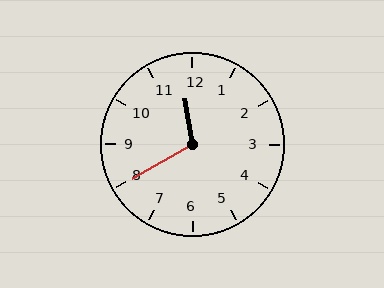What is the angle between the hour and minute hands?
Approximately 110 degrees.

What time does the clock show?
11:40.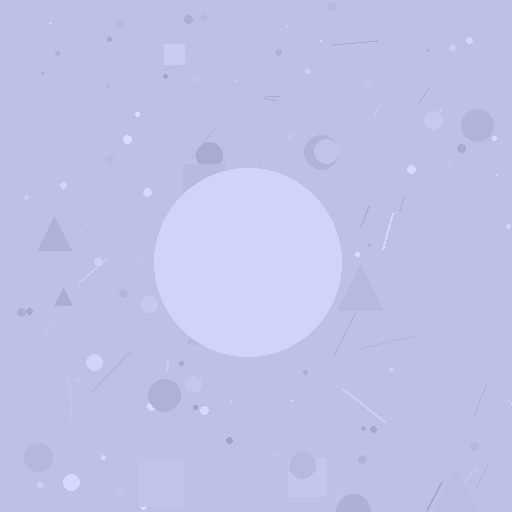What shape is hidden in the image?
A circle is hidden in the image.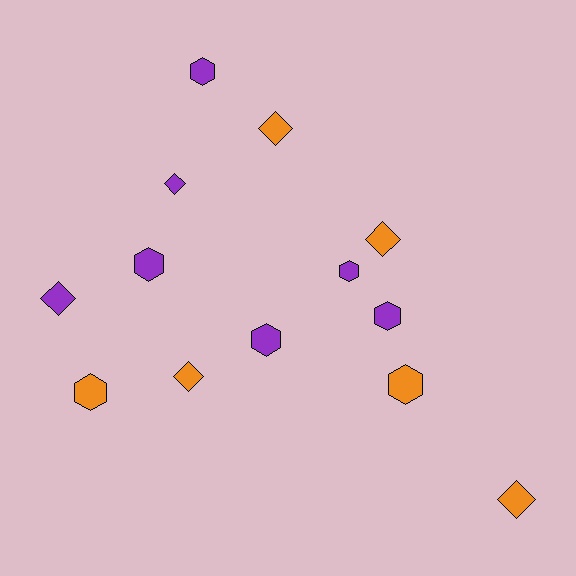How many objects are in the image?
There are 13 objects.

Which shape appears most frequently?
Hexagon, with 7 objects.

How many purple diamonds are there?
There are 2 purple diamonds.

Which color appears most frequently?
Purple, with 7 objects.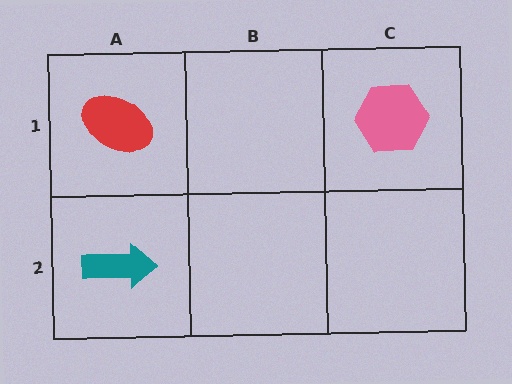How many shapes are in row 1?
2 shapes.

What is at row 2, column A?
A teal arrow.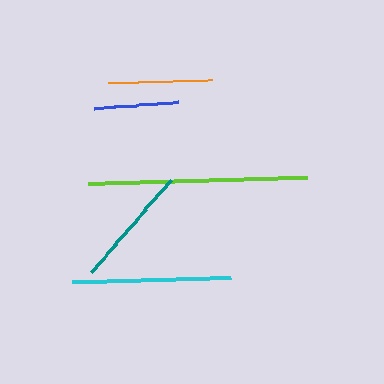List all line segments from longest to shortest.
From longest to shortest: lime, cyan, teal, orange, blue.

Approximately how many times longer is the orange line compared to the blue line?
The orange line is approximately 1.2 times the length of the blue line.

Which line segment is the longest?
The lime line is the longest at approximately 219 pixels.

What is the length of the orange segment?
The orange segment is approximately 104 pixels long.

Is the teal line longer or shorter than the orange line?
The teal line is longer than the orange line.